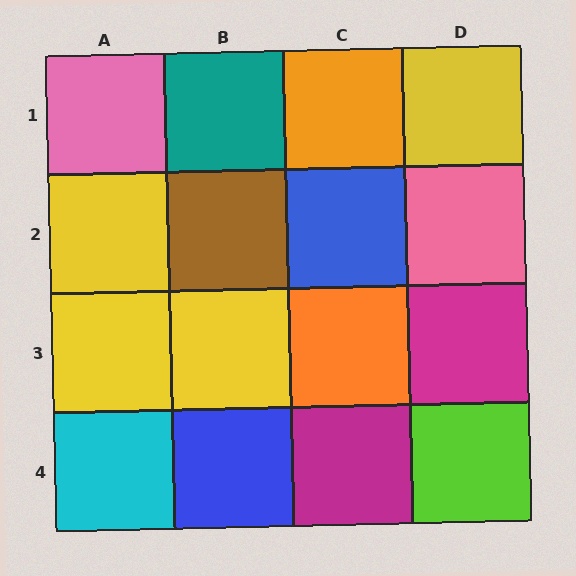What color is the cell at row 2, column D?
Pink.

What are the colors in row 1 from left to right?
Pink, teal, orange, yellow.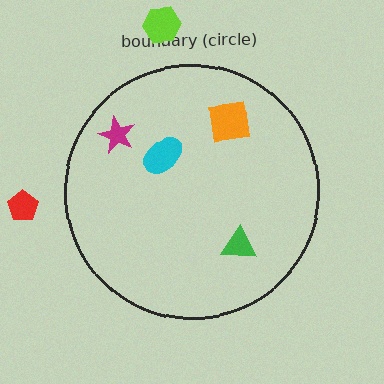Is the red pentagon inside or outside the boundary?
Outside.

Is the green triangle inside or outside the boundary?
Inside.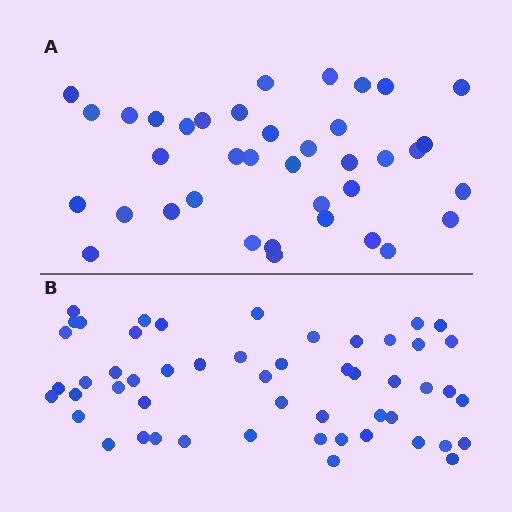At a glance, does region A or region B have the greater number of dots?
Region B (the bottom region) has more dots.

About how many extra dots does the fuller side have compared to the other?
Region B has approximately 15 more dots than region A.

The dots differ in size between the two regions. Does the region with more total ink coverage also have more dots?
No. Region A has more total ink coverage because its dots are larger, but region B actually contains more individual dots. Total area can be misleading — the number of items is what matters here.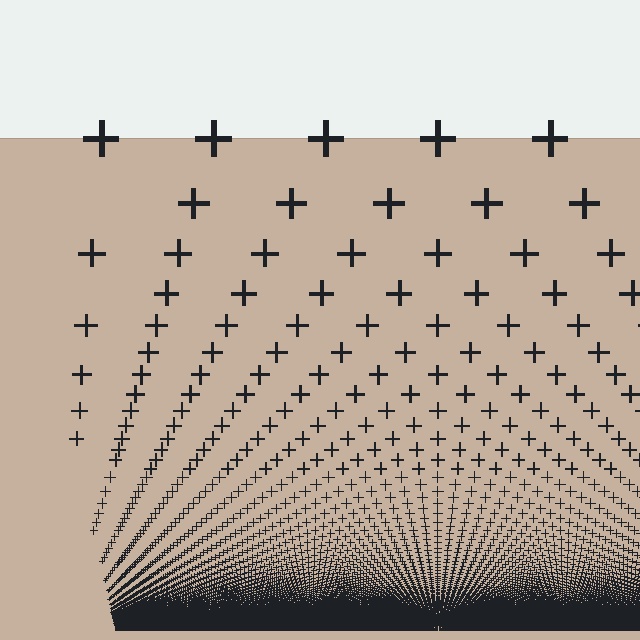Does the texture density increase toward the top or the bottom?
Density increases toward the bottom.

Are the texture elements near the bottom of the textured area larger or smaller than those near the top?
Smaller. The gradient is inverted — elements near the bottom are smaller and denser.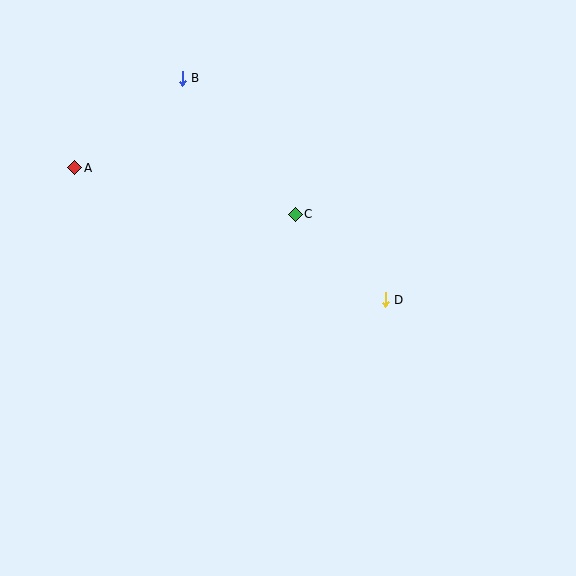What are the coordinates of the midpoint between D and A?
The midpoint between D and A is at (230, 234).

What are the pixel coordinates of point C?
Point C is at (295, 214).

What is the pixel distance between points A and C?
The distance between A and C is 225 pixels.